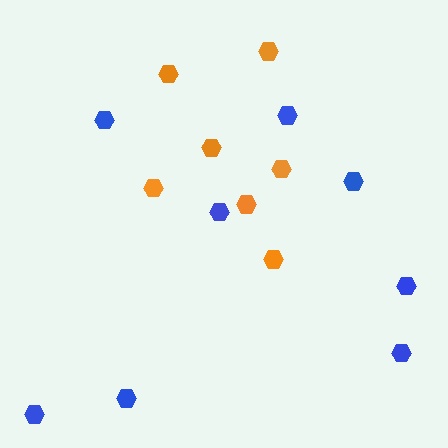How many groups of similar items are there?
There are 2 groups: one group of orange hexagons (7) and one group of blue hexagons (8).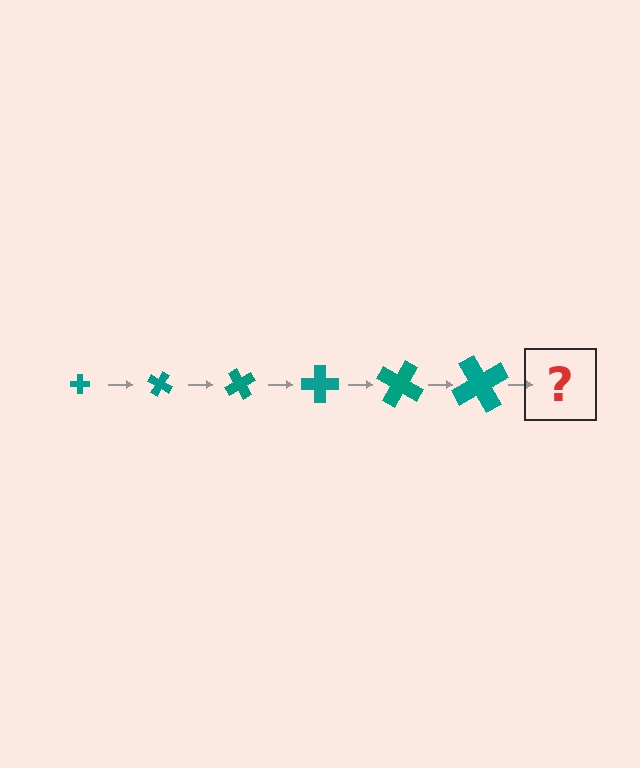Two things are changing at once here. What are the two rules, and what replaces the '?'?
The two rules are that the cross grows larger each step and it rotates 30 degrees each step. The '?' should be a cross, larger than the previous one and rotated 180 degrees from the start.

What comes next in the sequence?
The next element should be a cross, larger than the previous one and rotated 180 degrees from the start.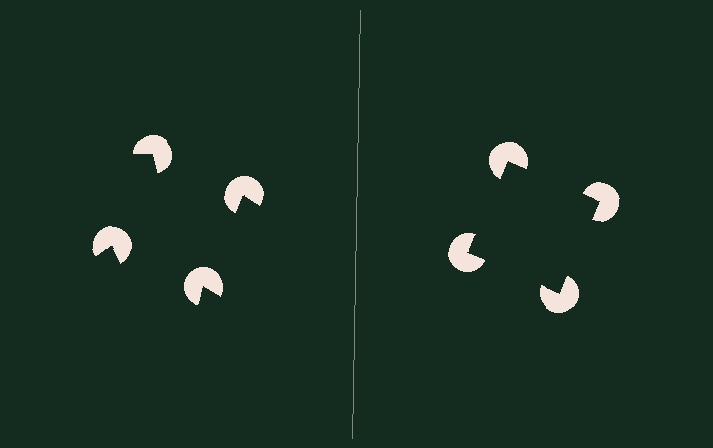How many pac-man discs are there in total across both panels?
8 — 4 on each side.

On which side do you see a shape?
An illusory square appears on the right side. On the left side the wedge cuts are rotated, so no coherent shape forms.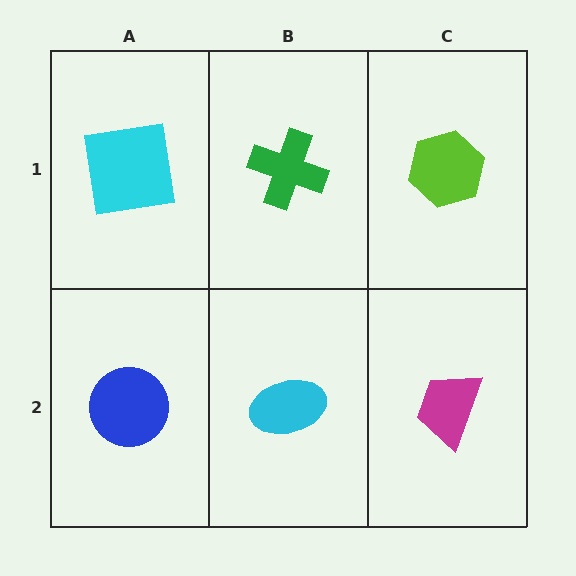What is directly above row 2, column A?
A cyan square.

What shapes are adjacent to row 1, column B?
A cyan ellipse (row 2, column B), a cyan square (row 1, column A), a lime hexagon (row 1, column C).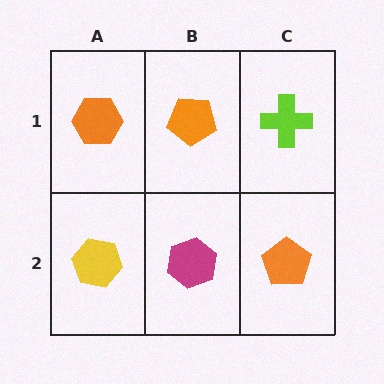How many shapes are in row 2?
3 shapes.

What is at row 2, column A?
A yellow hexagon.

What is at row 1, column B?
An orange pentagon.